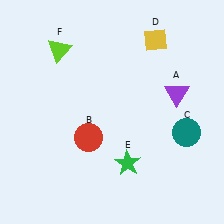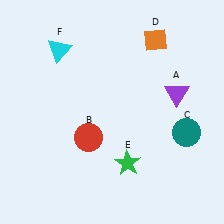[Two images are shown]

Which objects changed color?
D changed from yellow to orange. F changed from lime to cyan.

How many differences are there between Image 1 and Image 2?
There are 2 differences between the two images.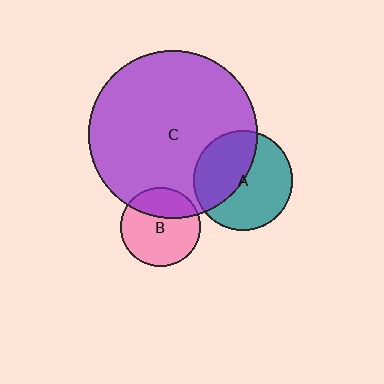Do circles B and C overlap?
Yes.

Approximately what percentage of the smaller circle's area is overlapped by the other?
Approximately 30%.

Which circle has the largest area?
Circle C (purple).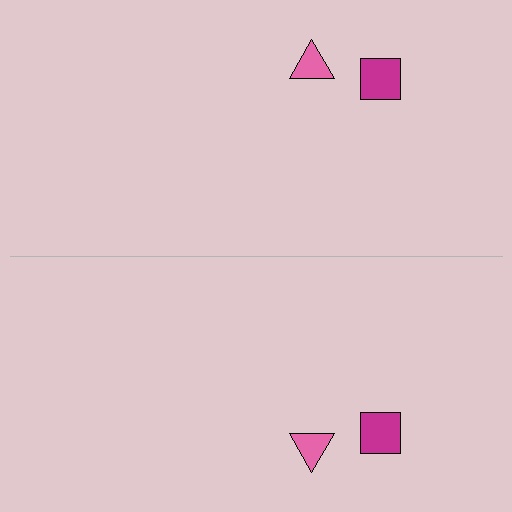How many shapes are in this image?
There are 4 shapes in this image.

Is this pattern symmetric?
Yes, this pattern has bilateral (reflection) symmetry.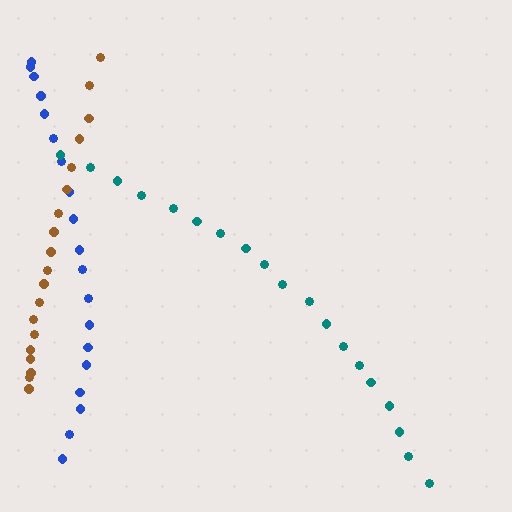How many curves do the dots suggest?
There are 3 distinct paths.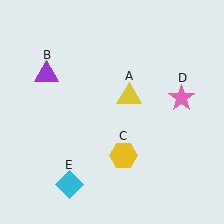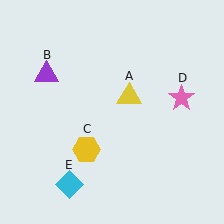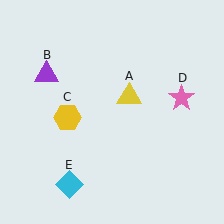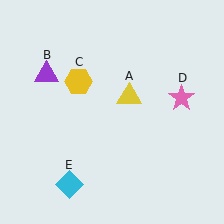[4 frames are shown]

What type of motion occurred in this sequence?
The yellow hexagon (object C) rotated clockwise around the center of the scene.